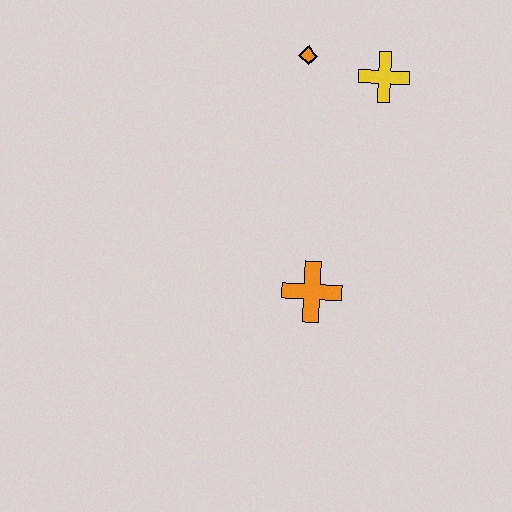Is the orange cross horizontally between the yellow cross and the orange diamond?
Yes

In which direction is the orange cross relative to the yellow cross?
The orange cross is below the yellow cross.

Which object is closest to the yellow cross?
The orange diamond is closest to the yellow cross.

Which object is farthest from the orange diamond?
The orange cross is farthest from the orange diamond.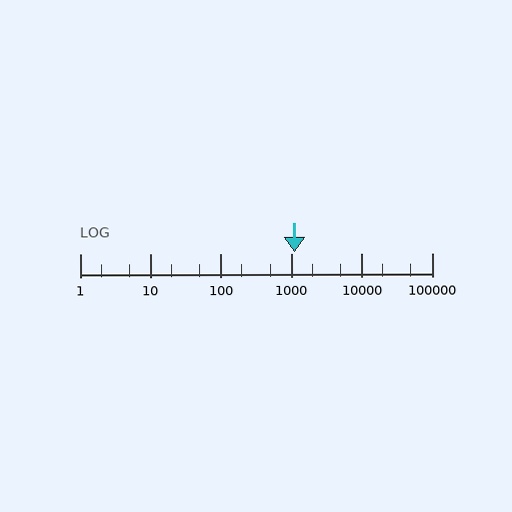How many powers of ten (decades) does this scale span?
The scale spans 5 decades, from 1 to 100000.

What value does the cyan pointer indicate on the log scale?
The pointer indicates approximately 1100.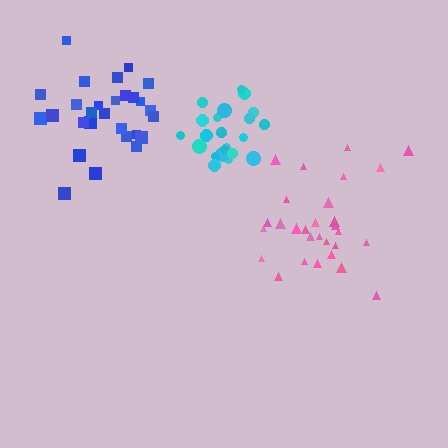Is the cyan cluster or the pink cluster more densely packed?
Cyan.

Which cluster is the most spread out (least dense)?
Pink.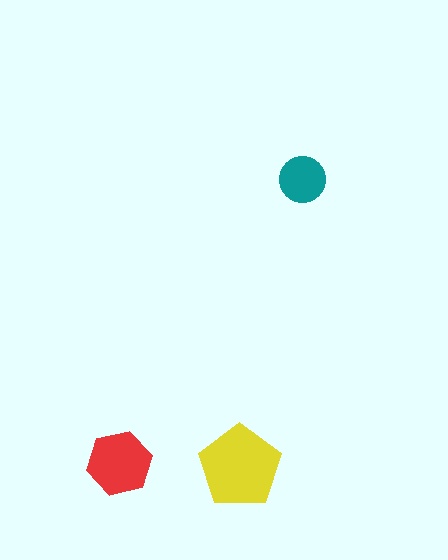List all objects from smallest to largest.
The teal circle, the red hexagon, the yellow pentagon.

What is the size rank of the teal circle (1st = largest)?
3rd.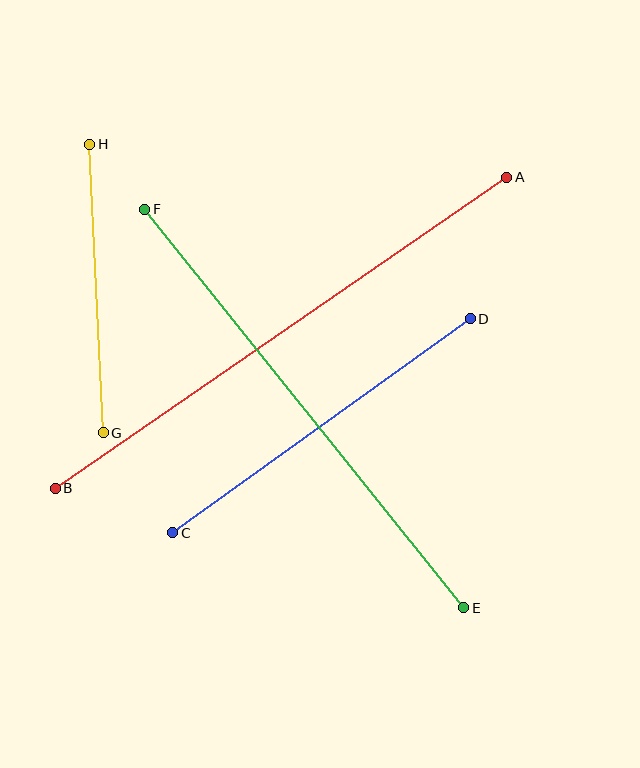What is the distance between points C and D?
The distance is approximately 366 pixels.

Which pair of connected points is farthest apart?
Points A and B are farthest apart.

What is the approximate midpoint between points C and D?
The midpoint is at approximately (322, 426) pixels.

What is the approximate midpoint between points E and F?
The midpoint is at approximately (304, 408) pixels.